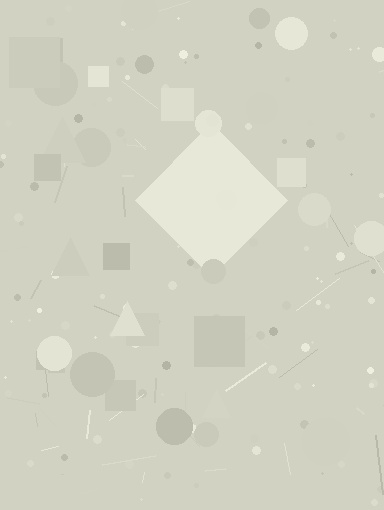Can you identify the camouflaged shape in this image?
The camouflaged shape is a diamond.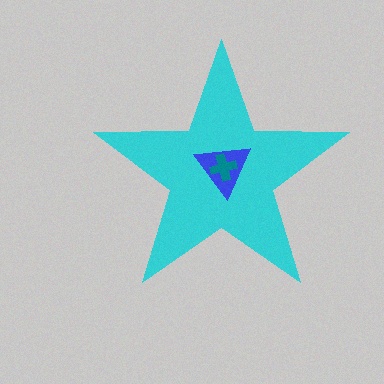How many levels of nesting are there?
3.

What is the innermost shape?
The teal cross.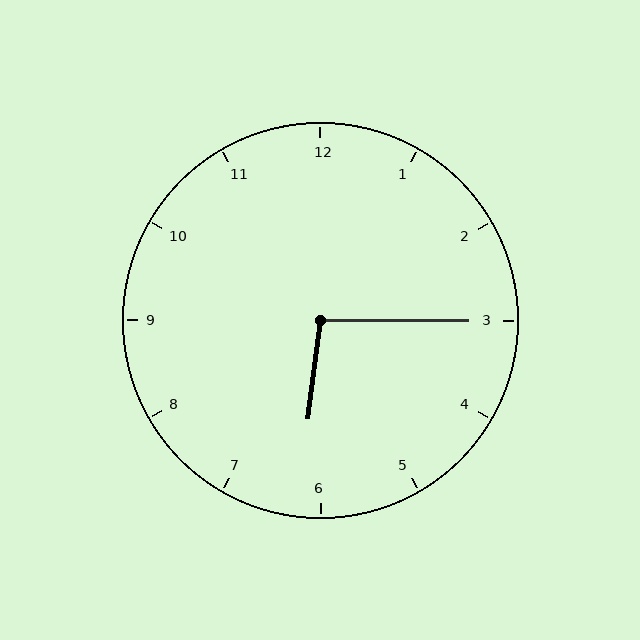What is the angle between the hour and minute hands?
Approximately 98 degrees.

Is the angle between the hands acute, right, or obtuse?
It is obtuse.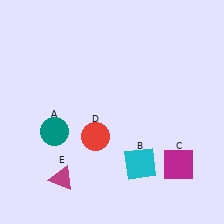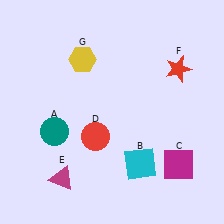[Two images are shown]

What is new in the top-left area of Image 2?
A yellow hexagon (G) was added in the top-left area of Image 2.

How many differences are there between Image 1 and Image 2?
There are 2 differences between the two images.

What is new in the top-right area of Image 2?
A red star (F) was added in the top-right area of Image 2.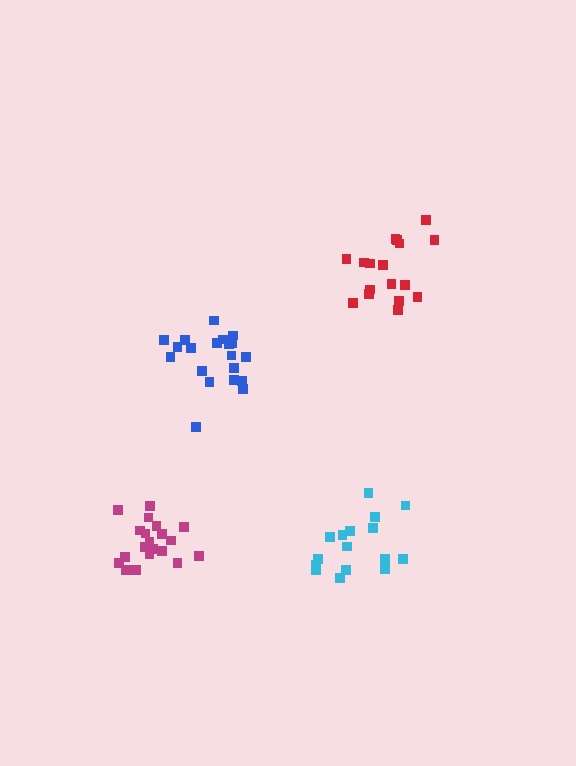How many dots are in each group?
Group 1: 20 dots, Group 2: 20 dots, Group 3: 16 dots, Group 4: 17 dots (73 total).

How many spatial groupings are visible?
There are 4 spatial groupings.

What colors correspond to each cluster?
The clusters are colored: magenta, blue, cyan, red.